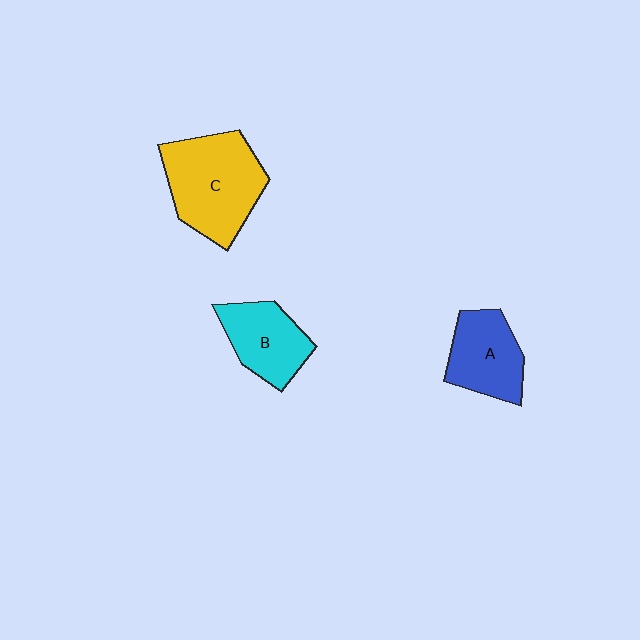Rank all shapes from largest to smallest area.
From largest to smallest: C (yellow), A (blue), B (cyan).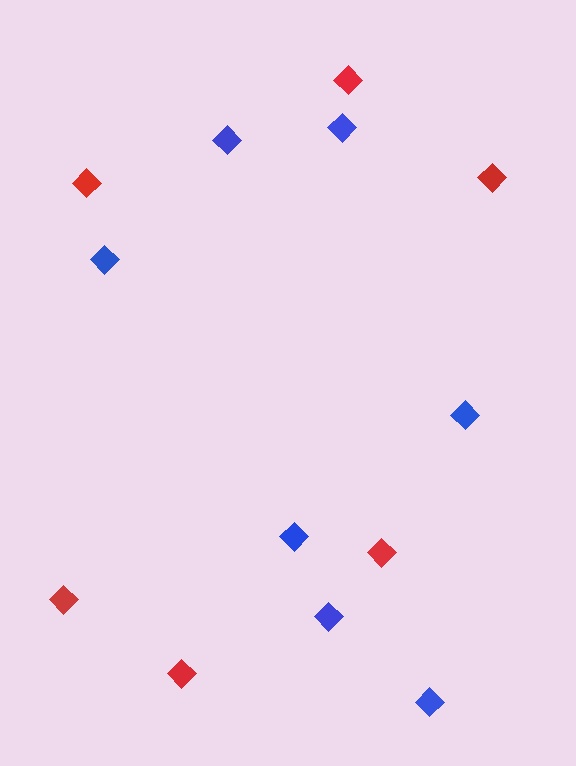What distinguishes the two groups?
There are 2 groups: one group of red diamonds (6) and one group of blue diamonds (7).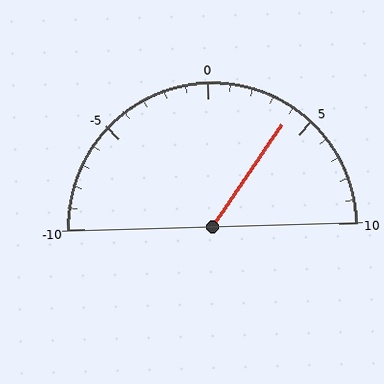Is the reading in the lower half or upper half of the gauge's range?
The reading is in the upper half of the range (-10 to 10).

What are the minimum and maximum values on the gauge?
The gauge ranges from -10 to 10.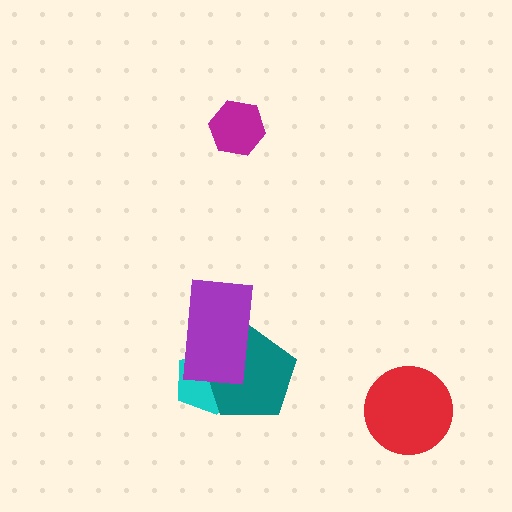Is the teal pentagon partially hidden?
Yes, it is partially covered by another shape.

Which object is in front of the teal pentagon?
The purple rectangle is in front of the teal pentagon.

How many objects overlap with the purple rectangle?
2 objects overlap with the purple rectangle.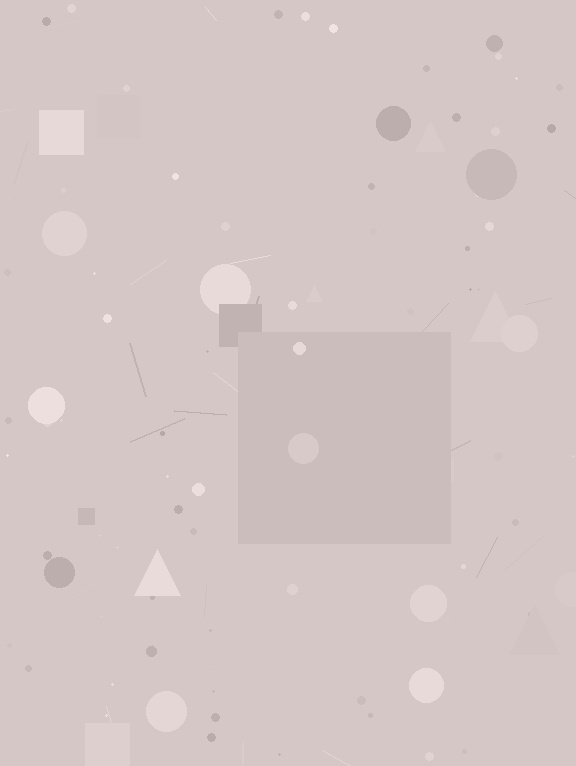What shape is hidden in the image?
A square is hidden in the image.